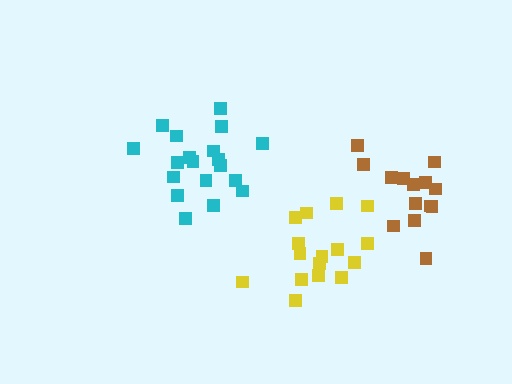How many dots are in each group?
Group 1: 19 dots, Group 2: 16 dots, Group 3: 14 dots (49 total).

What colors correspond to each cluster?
The clusters are colored: cyan, yellow, brown.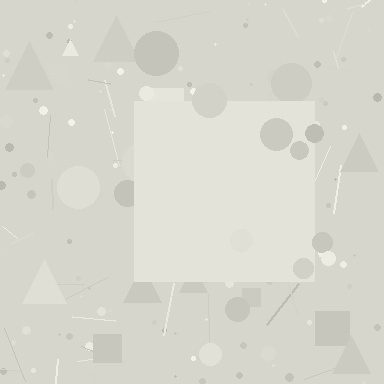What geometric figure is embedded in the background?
A square is embedded in the background.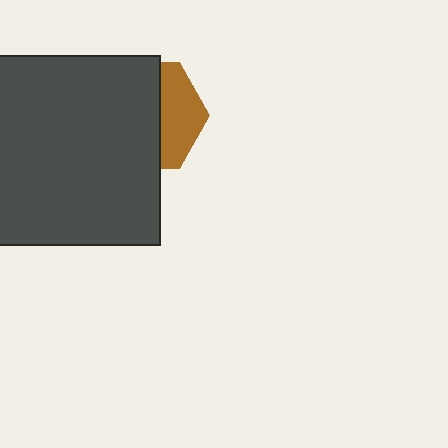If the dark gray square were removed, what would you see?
You would see the complete brown hexagon.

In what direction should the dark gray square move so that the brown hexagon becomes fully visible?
The dark gray square should move left. That is the shortest direction to clear the overlap and leave the brown hexagon fully visible.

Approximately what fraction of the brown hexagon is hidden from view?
Roughly 64% of the brown hexagon is hidden behind the dark gray square.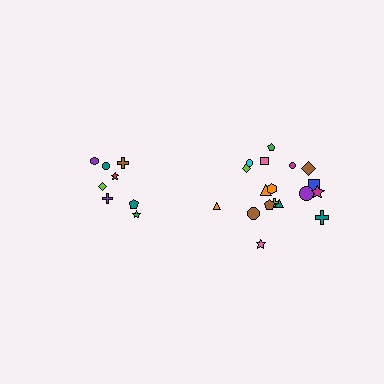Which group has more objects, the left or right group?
The right group.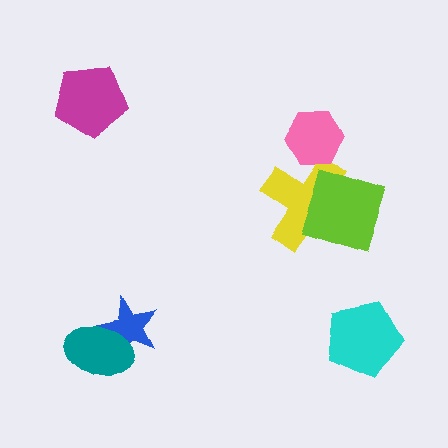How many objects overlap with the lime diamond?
1 object overlaps with the lime diamond.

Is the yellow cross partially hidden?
Yes, it is partially covered by another shape.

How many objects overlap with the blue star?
1 object overlaps with the blue star.